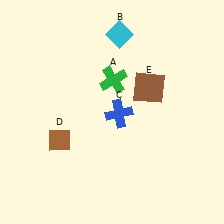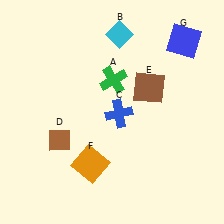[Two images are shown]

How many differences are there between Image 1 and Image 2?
There are 2 differences between the two images.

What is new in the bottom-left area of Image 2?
An orange square (F) was added in the bottom-left area of Image 2.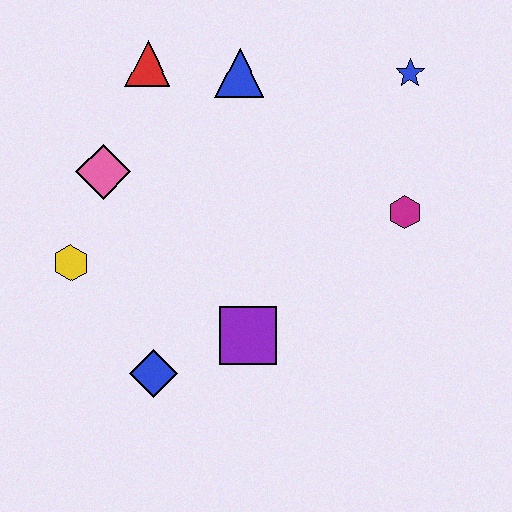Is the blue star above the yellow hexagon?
Yes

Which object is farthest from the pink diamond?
The blue star is farthest from the pink diamond.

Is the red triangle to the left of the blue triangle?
Yes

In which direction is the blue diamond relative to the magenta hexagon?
The blue diamond is to the left of the magenta hexagon.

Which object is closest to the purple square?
The blue diamond is closest to the purple square.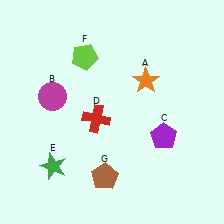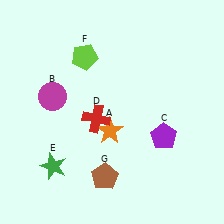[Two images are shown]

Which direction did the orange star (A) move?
The orange star (A) moved down.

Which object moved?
The orange star (A) moved down.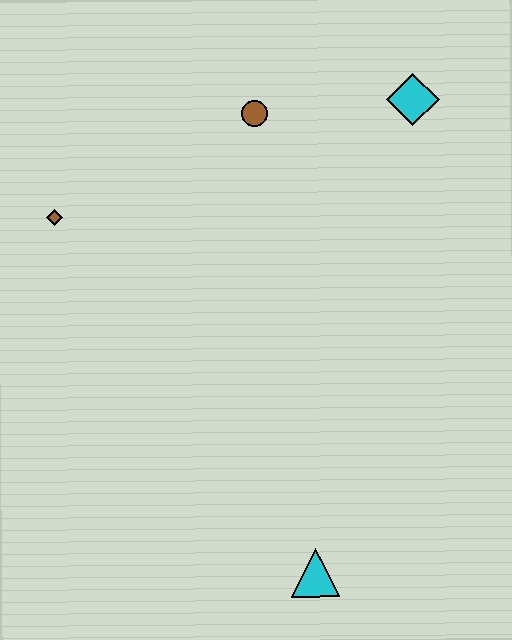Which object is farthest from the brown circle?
The cyan triangle is farthest from the brown circle.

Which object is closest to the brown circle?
The cyan diamond is closest to the brown circle.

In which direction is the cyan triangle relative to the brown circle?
The cyan triangle is below the brown circle.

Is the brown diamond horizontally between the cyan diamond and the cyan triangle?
No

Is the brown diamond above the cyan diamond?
No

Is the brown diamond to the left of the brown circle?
Yes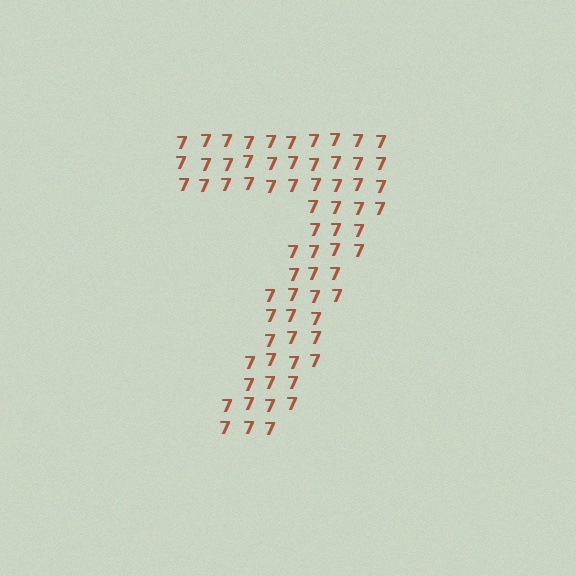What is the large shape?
The large shape is the digit 7.